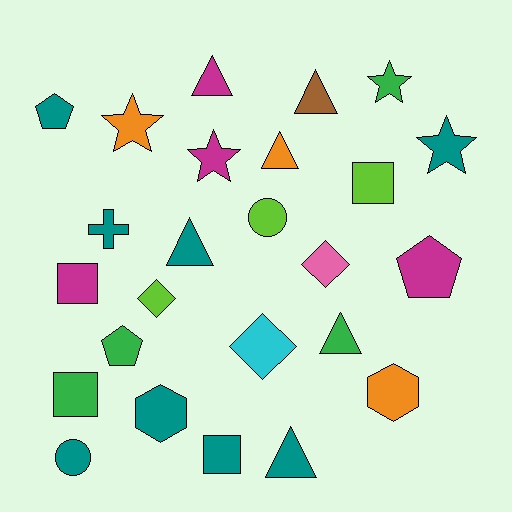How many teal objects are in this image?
There are 8 teal objects.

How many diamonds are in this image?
There are 3 diamonds.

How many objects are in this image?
There are 25 objects.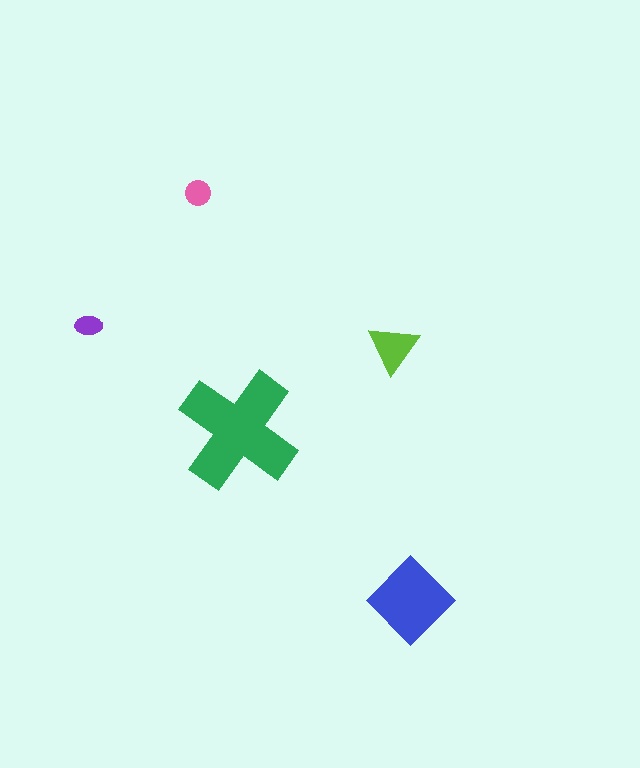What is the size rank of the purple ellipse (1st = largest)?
5th.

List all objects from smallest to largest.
The purple ellipse, the pink circle, the lime triangle, the blue diamond, the green cross.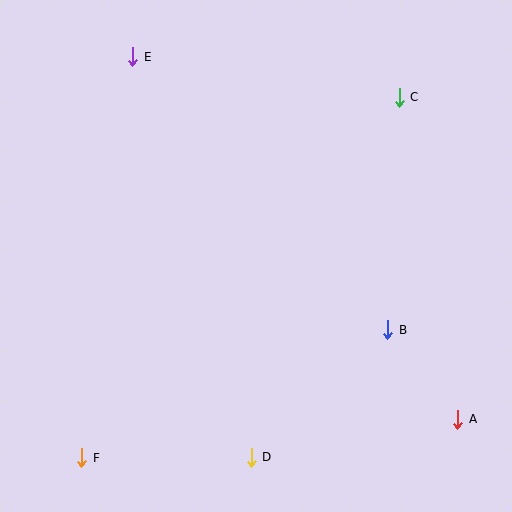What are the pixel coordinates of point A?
Point A is at (458, 419).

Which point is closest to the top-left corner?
Point E is closest to the top-left corner.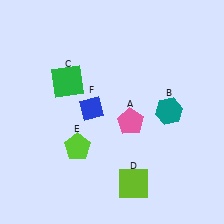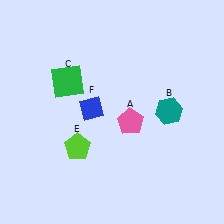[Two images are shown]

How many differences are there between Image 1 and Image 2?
There is 1 difference between the two images.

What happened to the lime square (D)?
The lime square (D) was removed in Image 2. It was in the bottom-right area of Image 1.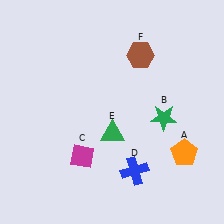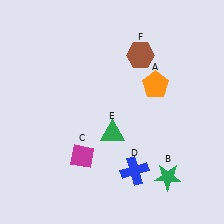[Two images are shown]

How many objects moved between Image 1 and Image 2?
2 objects moved between the two images.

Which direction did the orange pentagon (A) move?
The orange pentagon (A) moved up.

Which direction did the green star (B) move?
The green star (B) moved down.